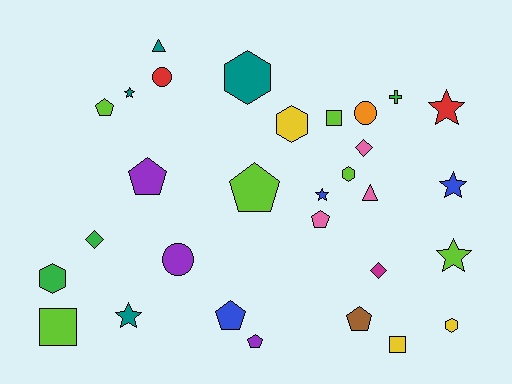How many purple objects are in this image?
There are 3 purple objects.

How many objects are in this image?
There are 30 objects.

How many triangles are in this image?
There are 2 triangles.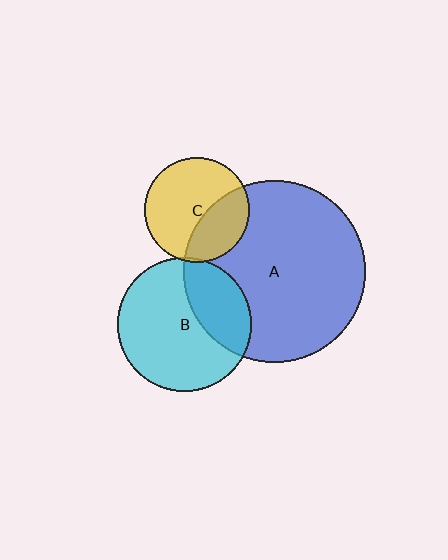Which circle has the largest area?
Circle A (blue).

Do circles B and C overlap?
Yes.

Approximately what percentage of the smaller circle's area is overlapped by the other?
Approximately 5%.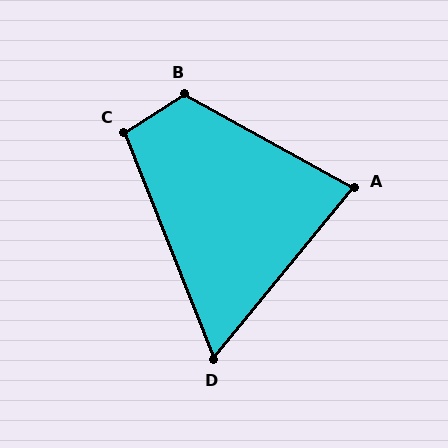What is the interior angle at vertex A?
Approximately 79 degrees (acute).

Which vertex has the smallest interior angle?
D, at approximately 61 degrees.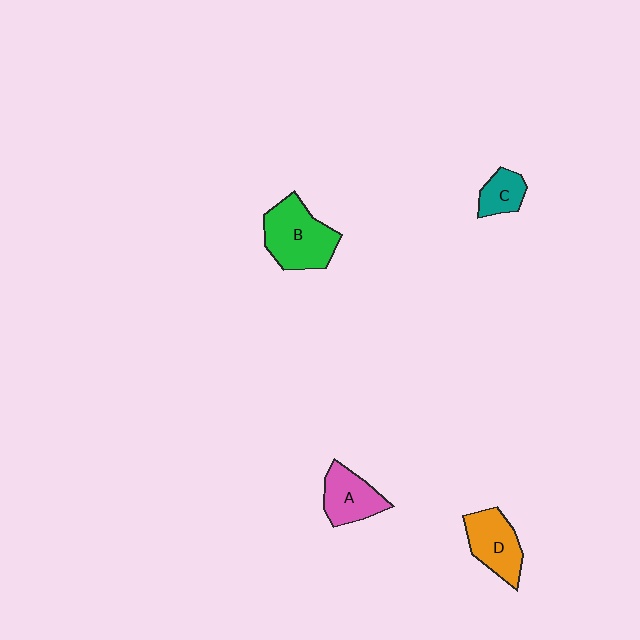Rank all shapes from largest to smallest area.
From largest to smallest: B (green), D (orange), A (pink), C (teal).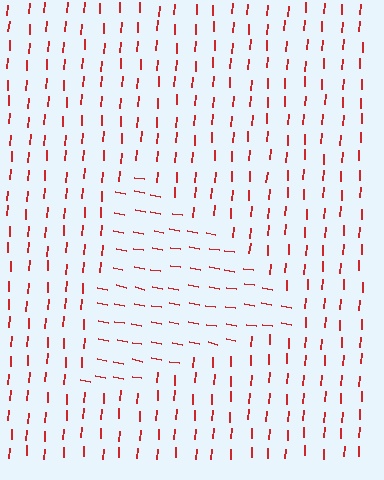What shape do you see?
I see a triangle.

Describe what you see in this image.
The image is filled with small red line segments. A triangle region in the image has lines oriented differently from the surrounding lines, creating a visible texture boundary.